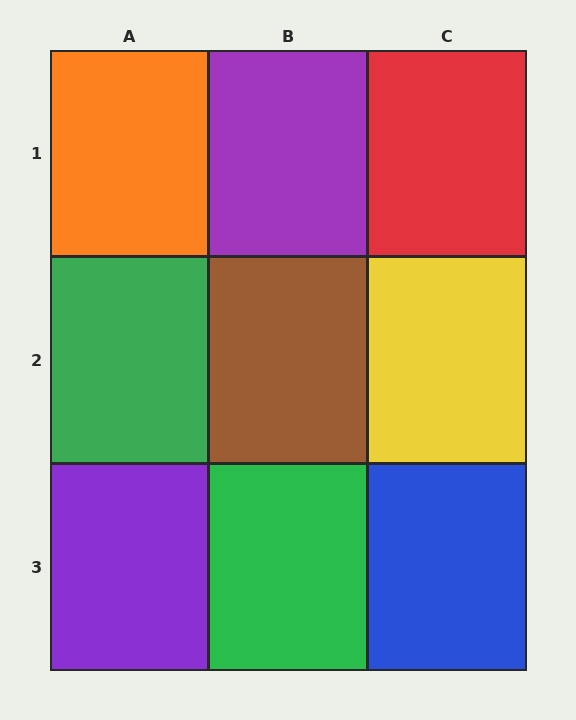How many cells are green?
2 cells are green.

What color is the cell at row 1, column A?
Orange.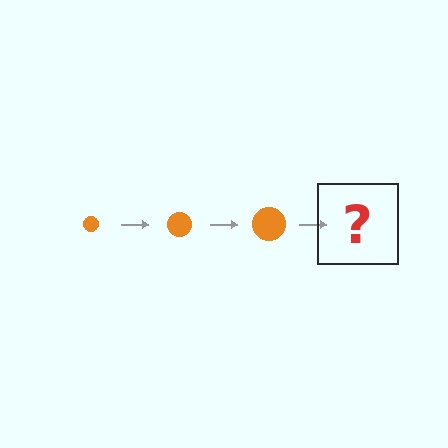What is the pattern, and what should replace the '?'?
The pattern is that the circle gets progressively larger each step. The '?' should be an orange circle, larger than the previous one.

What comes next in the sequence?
The next element should be an orange circle, larger than the previous one.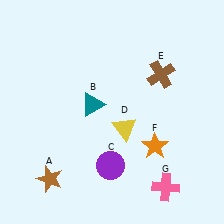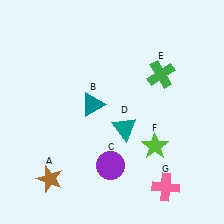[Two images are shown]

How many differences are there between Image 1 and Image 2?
There are 3 differences between the two images.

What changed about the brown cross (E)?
In Image 1, E is brown. In Image 2, it changed to green.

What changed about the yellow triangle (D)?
In Image 1, D is yellow. In Image 2, it changed to teal.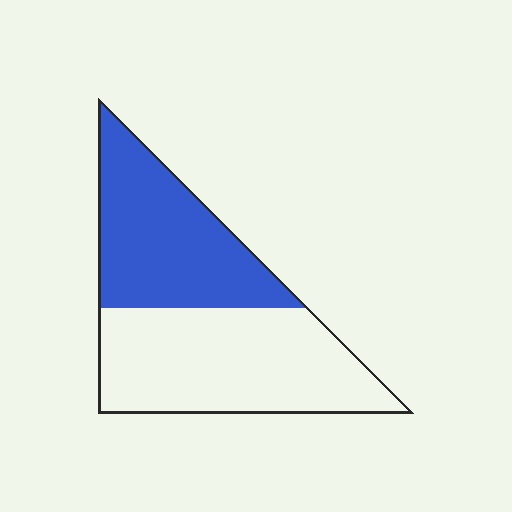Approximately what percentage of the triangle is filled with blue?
Approximately 45%.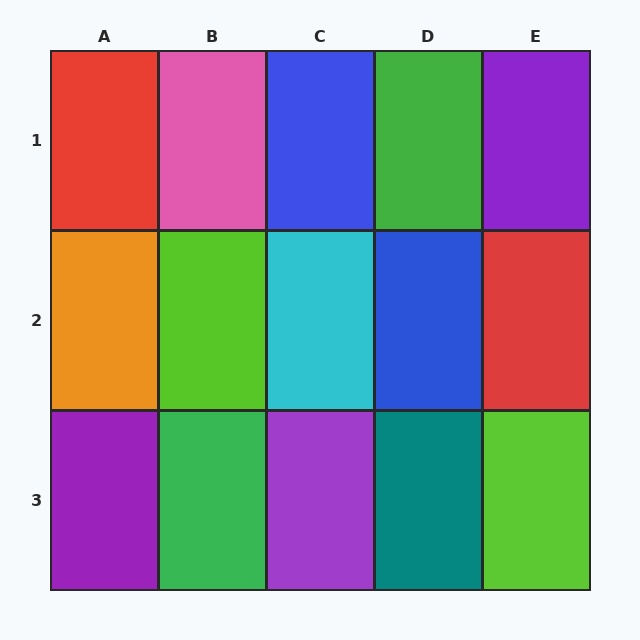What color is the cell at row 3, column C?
Purple.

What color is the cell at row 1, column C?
Blue.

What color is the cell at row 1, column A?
Red.